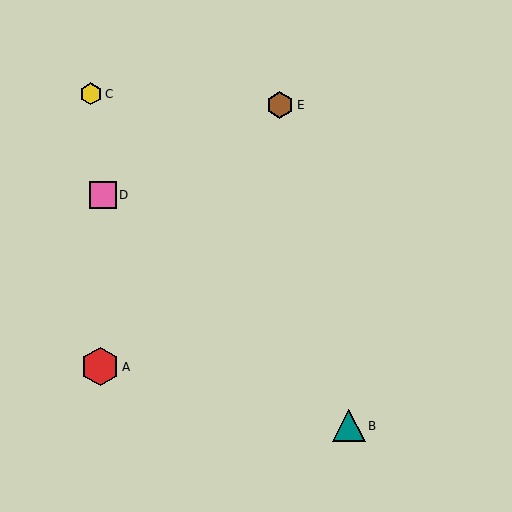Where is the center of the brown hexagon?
The center of the brown hexagon is at (280, 105).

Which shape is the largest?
The red hexagon (labeled A) is the largest.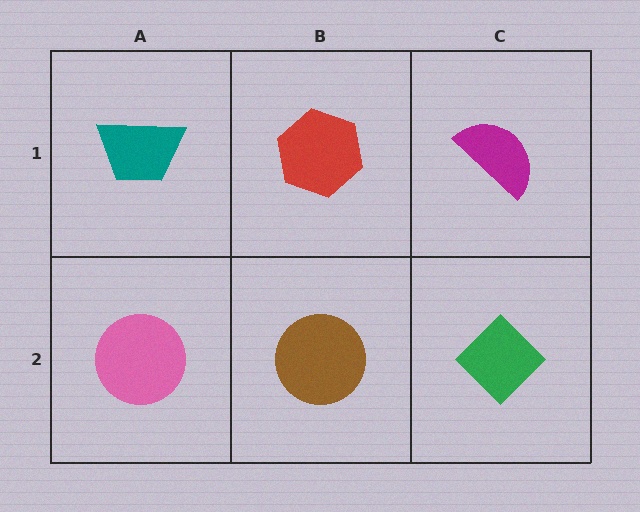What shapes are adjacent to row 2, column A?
A teal trapezoid (row 1, column A), a brown circle (row 2, column B).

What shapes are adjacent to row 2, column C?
A magenta semicircle (row 1, column C), a brown circle (row 2, column B).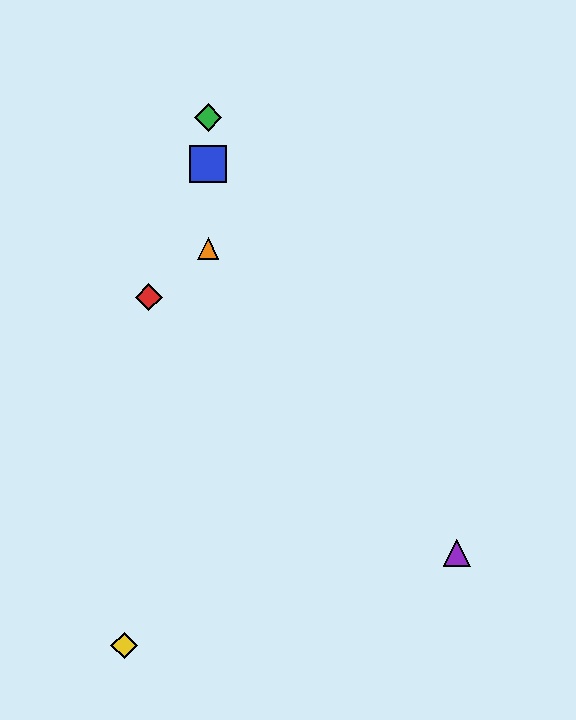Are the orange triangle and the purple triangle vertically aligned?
No, the orange triangle is at x≈208 and the purple triangle is at x≈457.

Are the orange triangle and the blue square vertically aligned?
Yes, both are at x≈208.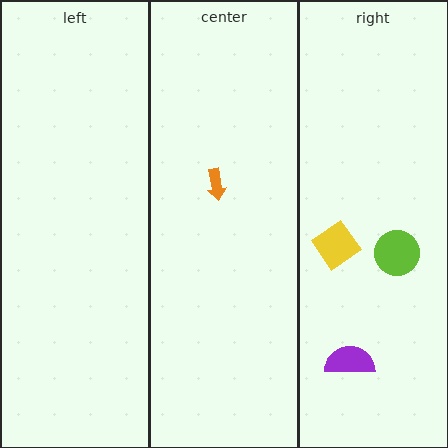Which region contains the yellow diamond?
The right region.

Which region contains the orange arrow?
The center region.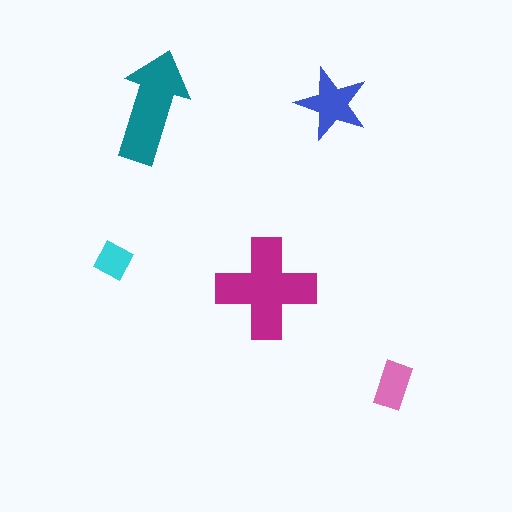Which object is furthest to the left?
The cyan diamond is leftmost.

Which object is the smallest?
The cyan diamond.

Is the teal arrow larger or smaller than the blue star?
Larger.